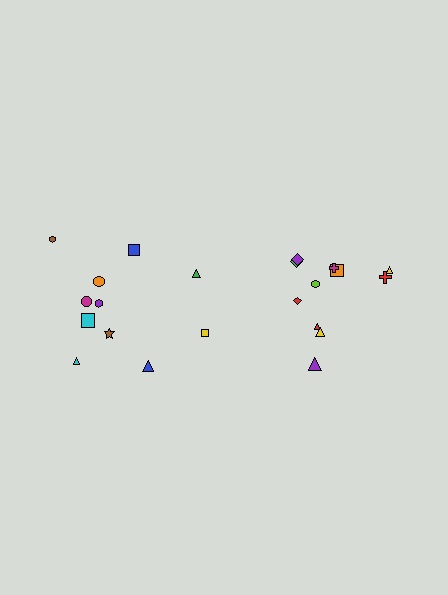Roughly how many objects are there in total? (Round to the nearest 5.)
Roughly 20 objects in total.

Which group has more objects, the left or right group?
The right group.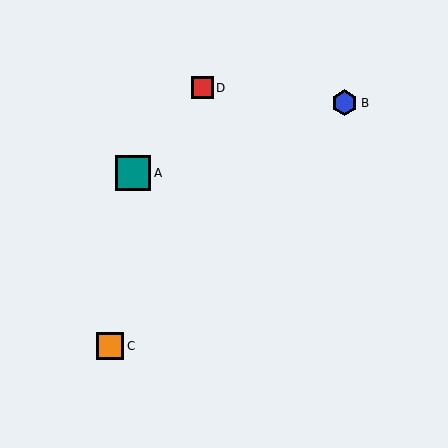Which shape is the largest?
The teal square (labeled A) is the largest.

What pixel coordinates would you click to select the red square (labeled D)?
Click at (202, 88) to select the red square D.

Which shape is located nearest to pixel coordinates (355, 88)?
The blue hexagon (labeled B) at (345, 103) is nearest to that location.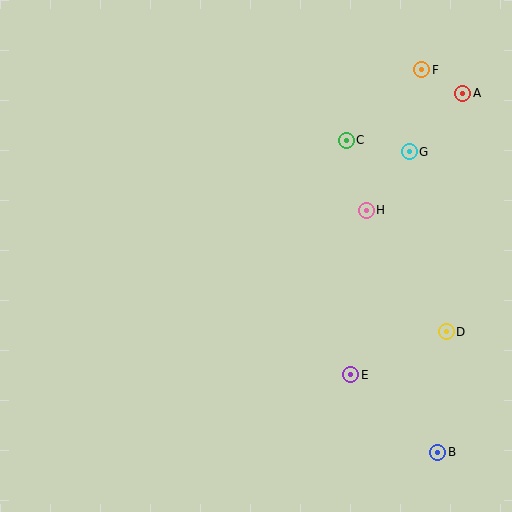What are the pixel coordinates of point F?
Point F is at (422, 70).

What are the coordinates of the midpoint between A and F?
The midpoint between A and F is at (442, 81).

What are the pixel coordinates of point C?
Point C is at (346, 140).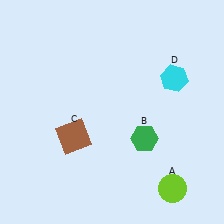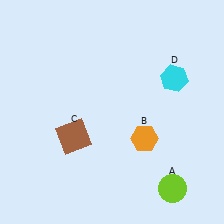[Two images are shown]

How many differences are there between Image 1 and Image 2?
There is 1 difference between the two images.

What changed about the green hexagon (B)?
In Image 1, B is green. In Image 2, it changed to orange.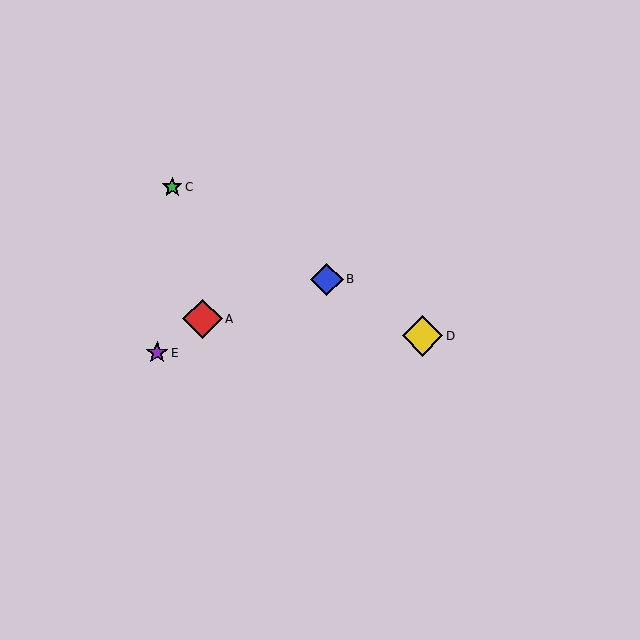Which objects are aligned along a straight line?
Objects B, C, D are aligned along a straight line.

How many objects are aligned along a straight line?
3 objects (B, C, D) are aligned along a straight line.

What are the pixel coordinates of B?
Object B is at (327, 279).